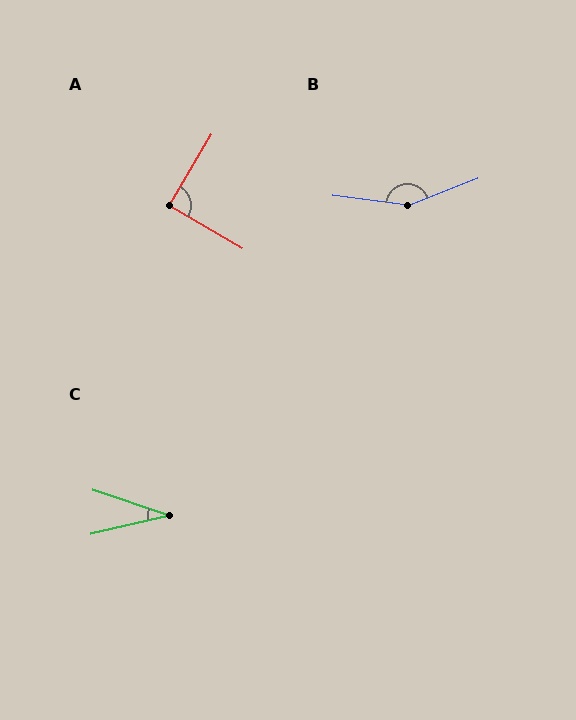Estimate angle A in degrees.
Approximately 90 degrees.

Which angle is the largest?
B, at approximately 151 degrees.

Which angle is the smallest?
C, at approximately 31 degrees.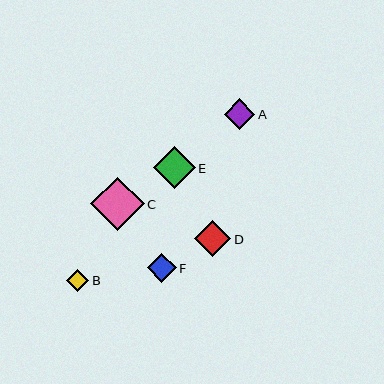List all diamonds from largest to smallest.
From largest to smallest: C, E, D, A, F, B.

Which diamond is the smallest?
Diamond B is the smallest with a size of approximately 22 pixels.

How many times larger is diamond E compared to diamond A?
Diamond E is approximately 1.4 times the size of diamond A.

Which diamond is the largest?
Diamond C is the largest with a size of approximately 54 pixels.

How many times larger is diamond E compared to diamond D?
Diamond E is approximately 1.2 times the size of diamond D.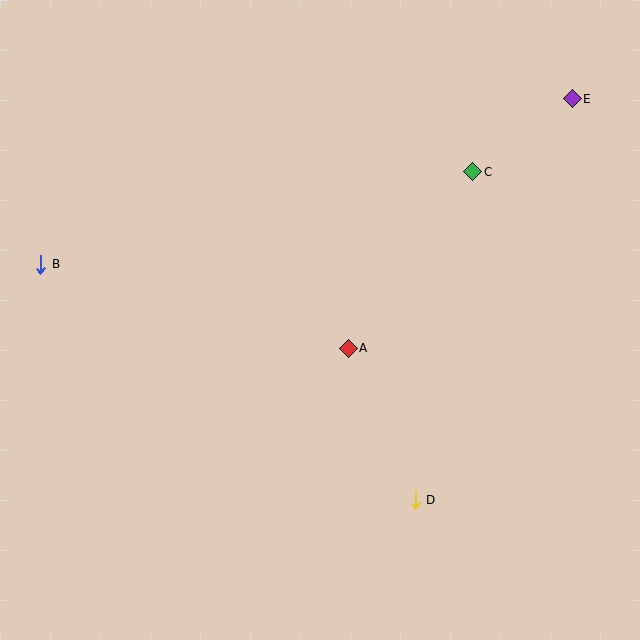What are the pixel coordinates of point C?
Point C is at (473, 172).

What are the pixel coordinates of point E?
Point E is at (572, 99).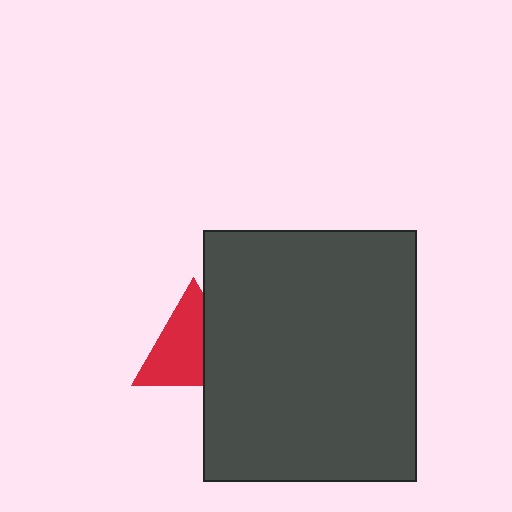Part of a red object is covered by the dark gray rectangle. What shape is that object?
It is a triangle.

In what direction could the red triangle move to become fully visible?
The red triangle could move left. That would shift it out from behind the dark gray rectangle entirely.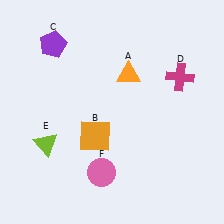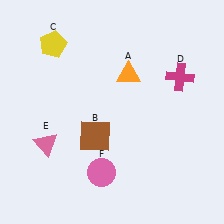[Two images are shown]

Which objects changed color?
B changed from orange to brown. C changed from purple to yellow. E changed from lime to pink.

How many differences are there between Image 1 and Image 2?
There are 3 differences between the two images.